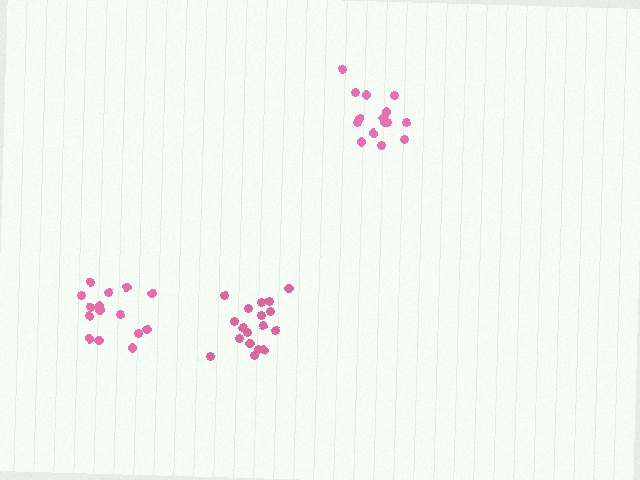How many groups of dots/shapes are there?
There are 3 groups.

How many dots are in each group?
Group 1: 15 dots, Group 2: 15 dots, Group 3: 18 dots (48 total).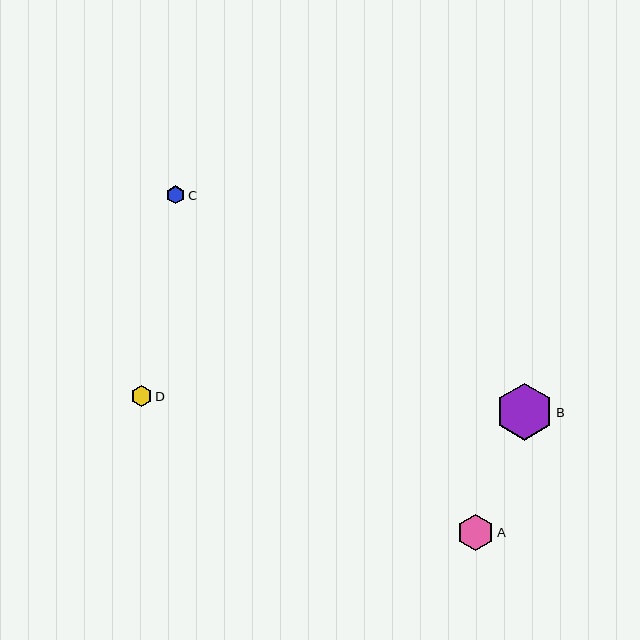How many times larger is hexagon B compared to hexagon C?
Hexagon B is approximately 3.1 times the size of hexagon C.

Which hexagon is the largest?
Hexagon B is the largest with a size of approximately 57 pixels.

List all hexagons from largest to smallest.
From largest to smallest: B, A, D, C.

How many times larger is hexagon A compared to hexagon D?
Hexagon A is approximately 1.8 times the size of hexagon D.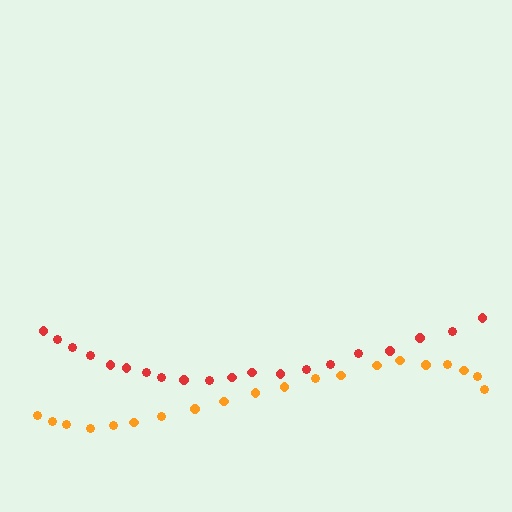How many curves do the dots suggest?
There are 2 distinct paths.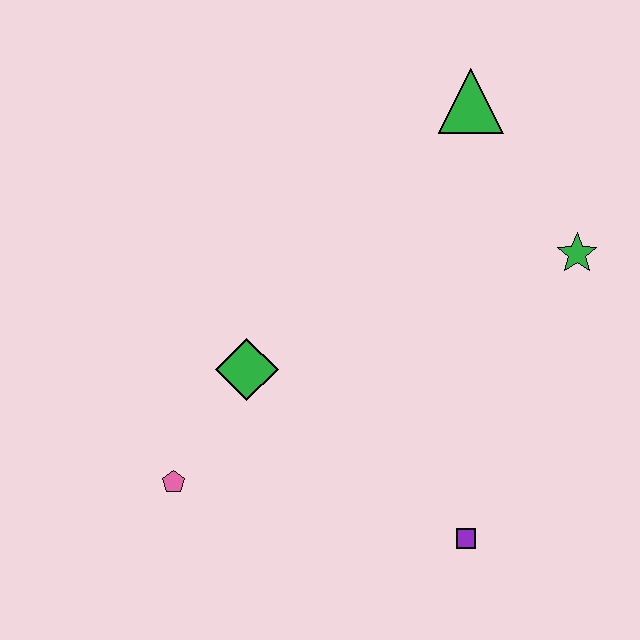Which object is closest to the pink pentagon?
The green diamond is closest to the pink pentagon.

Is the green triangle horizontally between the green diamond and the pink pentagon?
No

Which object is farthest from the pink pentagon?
The green triangle is farthest from the pink pentagon.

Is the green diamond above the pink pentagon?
Yes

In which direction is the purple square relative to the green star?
The purple square is below the green star.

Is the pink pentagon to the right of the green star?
No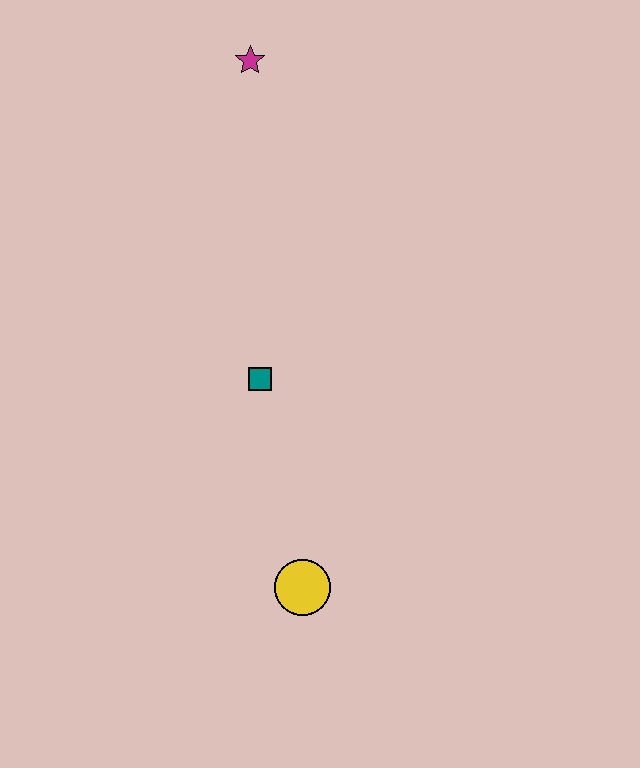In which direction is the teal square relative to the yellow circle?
The teal square is above the yellow circle.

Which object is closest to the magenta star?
The teal square is closest to the magenta star.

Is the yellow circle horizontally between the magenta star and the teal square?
No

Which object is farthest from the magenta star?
The yellow circle is farthest from the magenta star.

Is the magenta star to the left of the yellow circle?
Yes